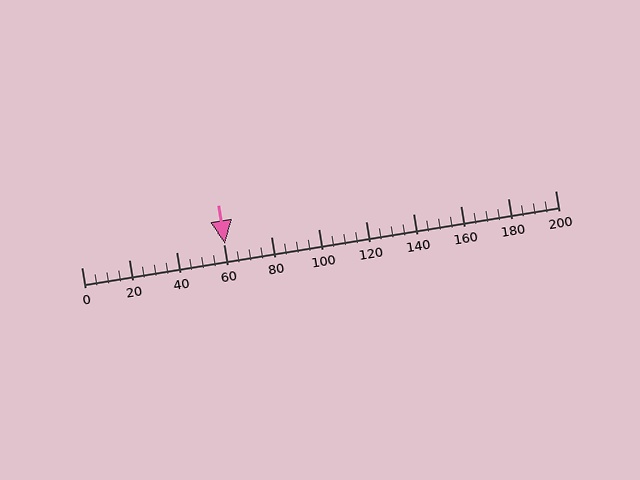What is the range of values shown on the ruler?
The ruler shows values from 0 to 200.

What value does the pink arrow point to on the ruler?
The pink arrow points to approximately 61.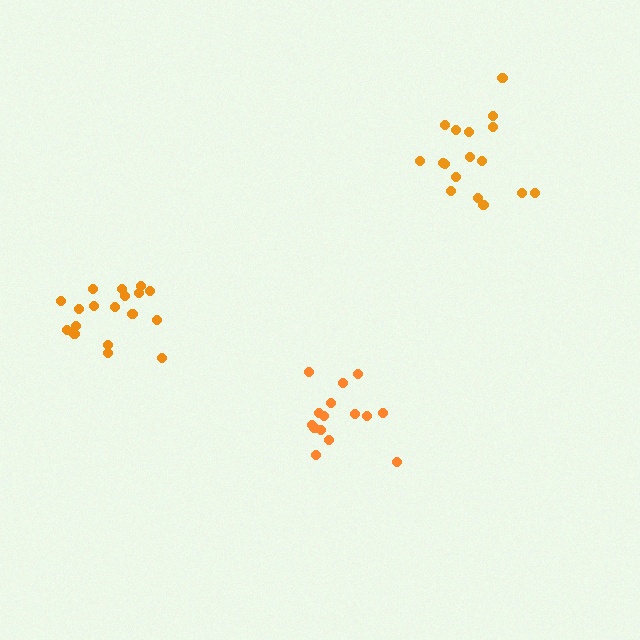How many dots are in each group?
Group 1: 18 dots, Group 2: 17 dots, Group 3: 15 dots (50 total).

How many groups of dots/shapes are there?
There are 3 groups.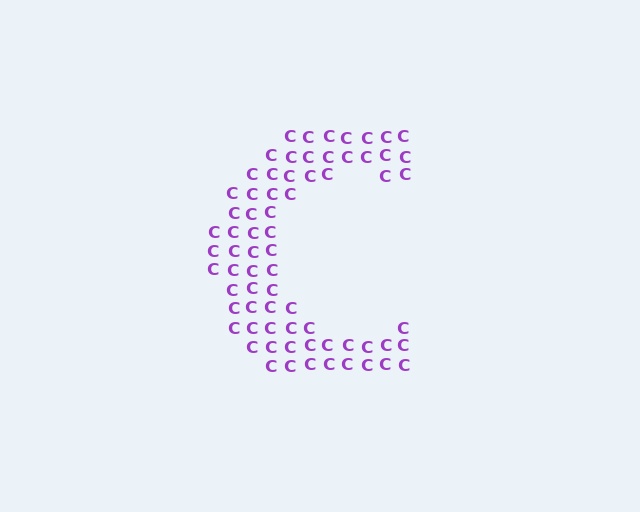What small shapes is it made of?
It is made of small letter C's.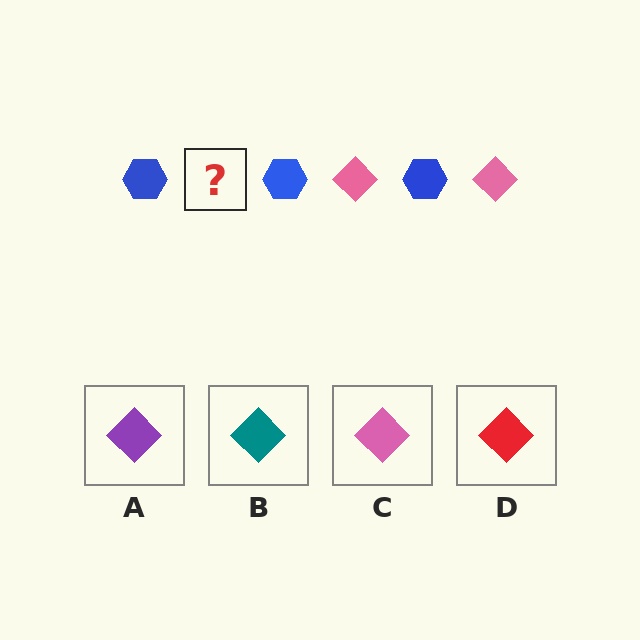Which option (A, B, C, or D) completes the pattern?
C.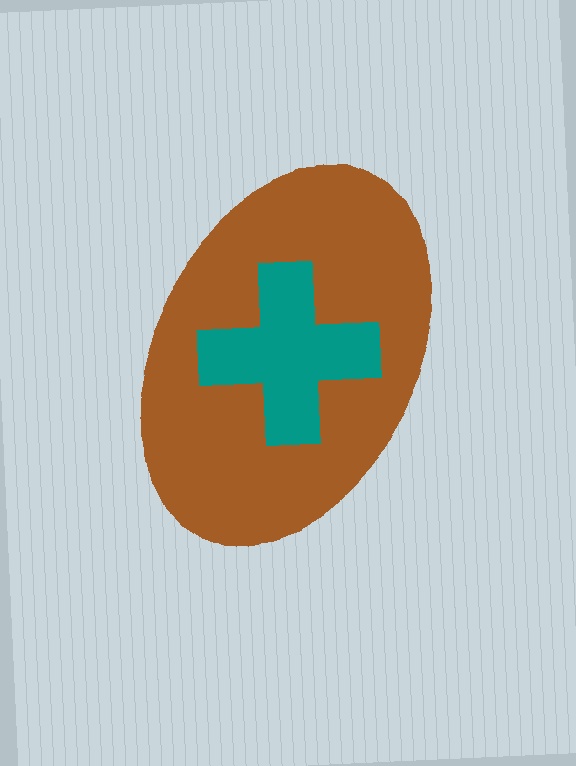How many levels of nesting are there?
2.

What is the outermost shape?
The brown ellipse.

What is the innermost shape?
The teal cross.